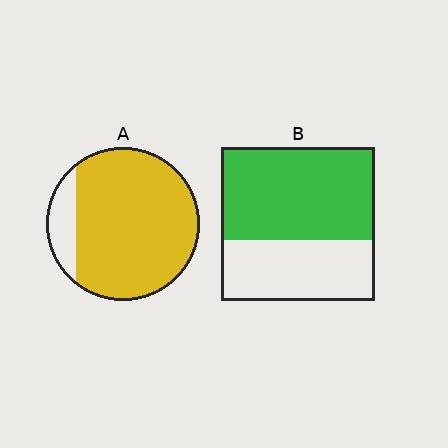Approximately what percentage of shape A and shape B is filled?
A is approximately 85% and B is approximately 60%.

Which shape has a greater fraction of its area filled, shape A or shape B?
Shape A.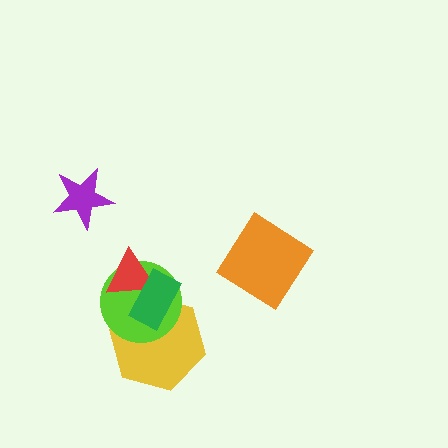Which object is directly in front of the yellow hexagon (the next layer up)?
The lime circle is directly in front of the yellow hexagon.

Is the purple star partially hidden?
No, no other shape covers it.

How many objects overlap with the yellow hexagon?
2 objects overlap with the yellow hexagon.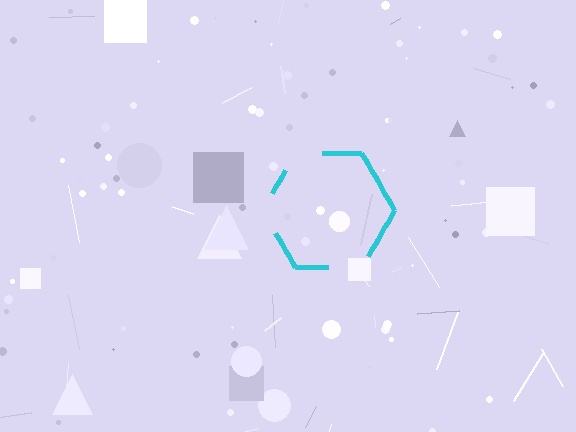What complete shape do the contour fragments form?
The contour fragments form a hexagon.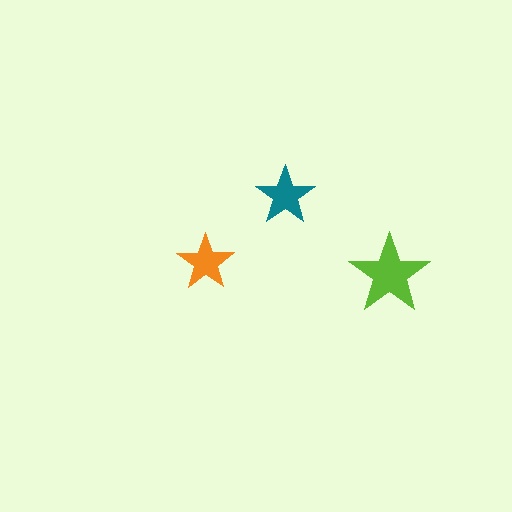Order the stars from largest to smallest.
the lime one, the teal one, the orange one.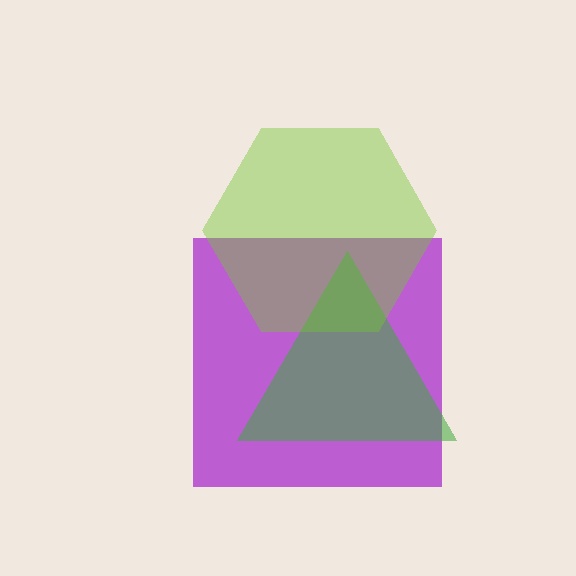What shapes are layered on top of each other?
The layered shapes are: a purple square, a green triangle, a lime hexagon.